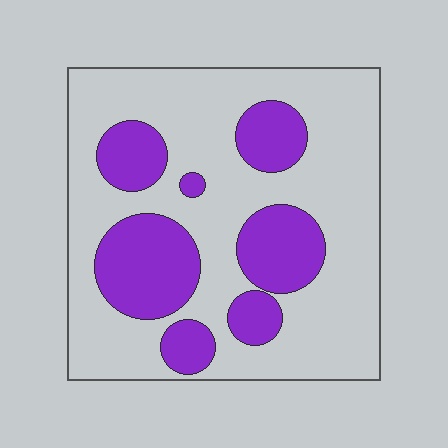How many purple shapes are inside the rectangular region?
7.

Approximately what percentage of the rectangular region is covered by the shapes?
Approximately 30%.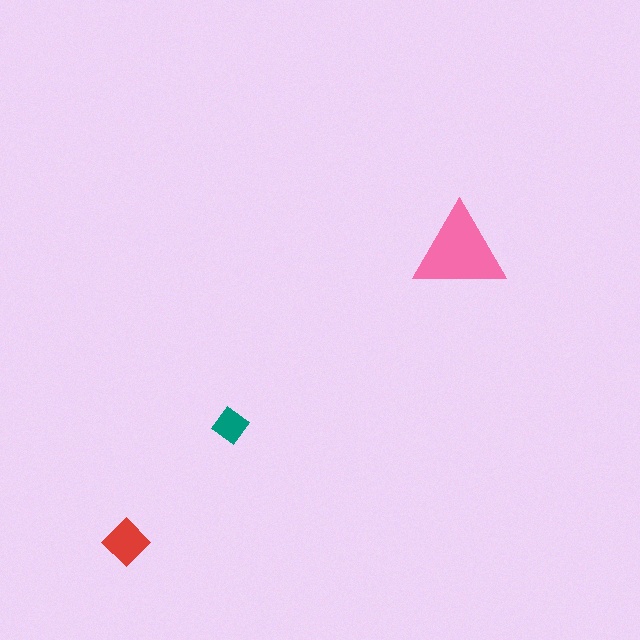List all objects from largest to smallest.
The pink triangle, the red diamond, the teal diamond.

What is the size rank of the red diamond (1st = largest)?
2nd.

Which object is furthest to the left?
The red diamond is leftmost.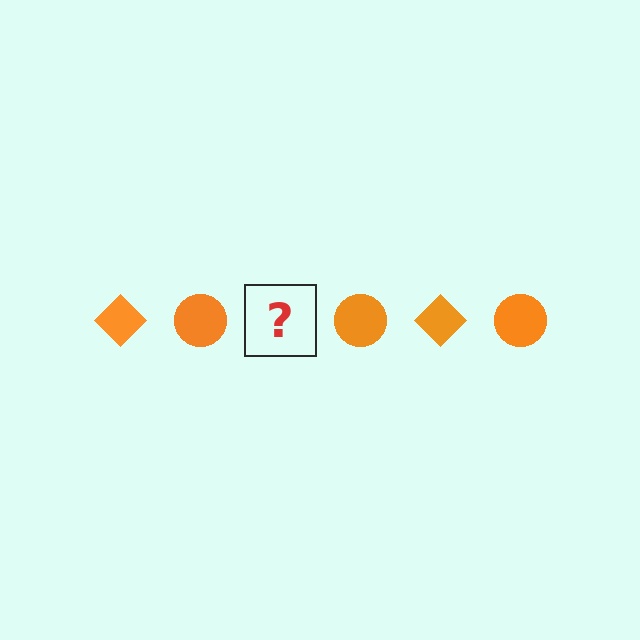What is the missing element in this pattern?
The missing element is an orange diamond.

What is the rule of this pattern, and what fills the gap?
The rule is that the pattern cycles through diamond, circle shapes in orange. The gap should be filled with an orange diamond.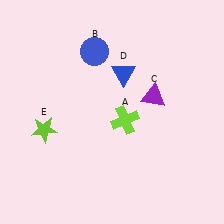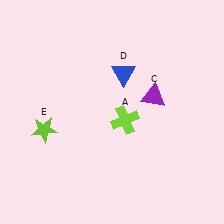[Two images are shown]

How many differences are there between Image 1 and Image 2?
There is 1 difference between the two images.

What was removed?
The blue circle (B) was removed in Image 2.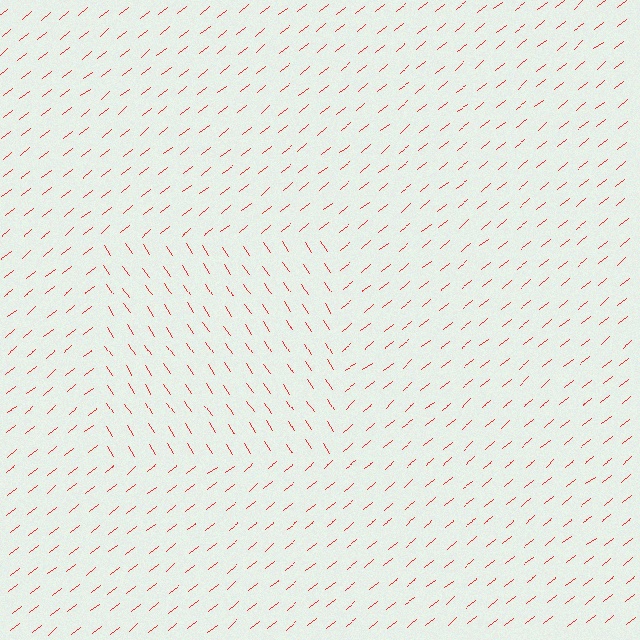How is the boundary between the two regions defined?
The boundary is defined purely by a change in line orientation (approximately 84 degrees difference). All lines are the same color and thickness.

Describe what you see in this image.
The image is filled with small red line segments. A rectangle region in the image has lines oriented differently from the surrounding lines, creating a visible texture boundary.